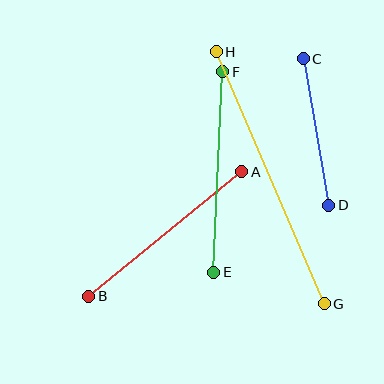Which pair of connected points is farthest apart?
Points G and H are farthest apart.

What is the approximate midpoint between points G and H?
The midpoint is at approximately (270, 178) pixels.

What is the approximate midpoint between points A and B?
The midpoint is at approximately (165, 234) pixels.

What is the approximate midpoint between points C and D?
The midpoint is at approximately (316, 132) pixels.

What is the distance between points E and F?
The distance is approximately 200 pixels.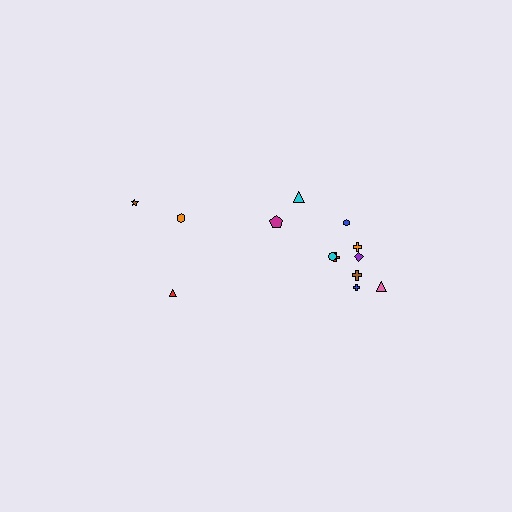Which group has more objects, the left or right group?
The right group.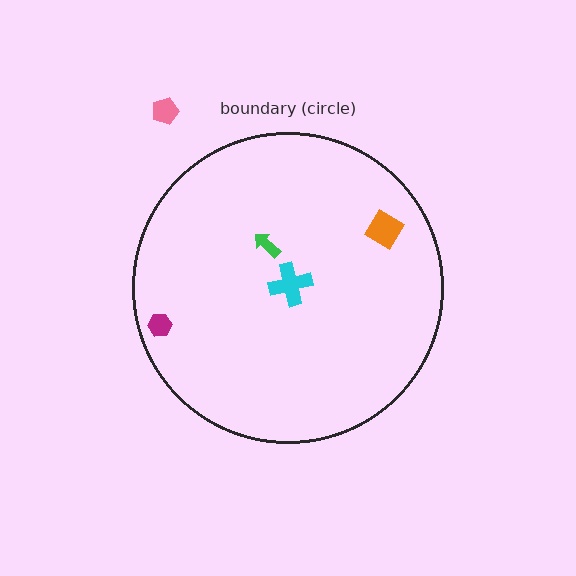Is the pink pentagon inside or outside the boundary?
Outside.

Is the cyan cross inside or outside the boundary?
Inside.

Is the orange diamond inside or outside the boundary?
Inside.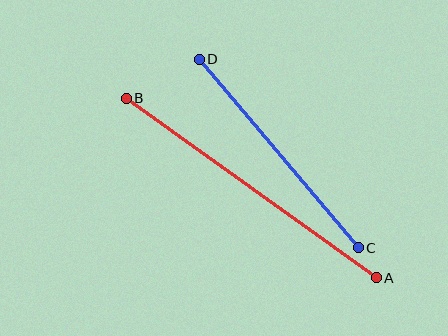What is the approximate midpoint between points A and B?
The midpoint is at approximately (251, 188) pixels.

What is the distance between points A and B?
The distance is approximately 308 pixels.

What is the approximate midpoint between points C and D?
The midpoint is at approximately (279, 153) pixels.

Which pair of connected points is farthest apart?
Points A and B are farthest apart.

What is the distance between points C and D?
The distance is approximately 247 pixels.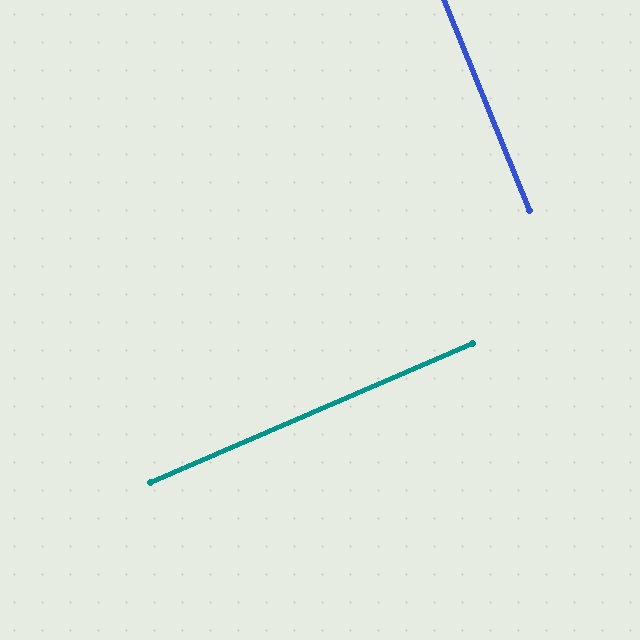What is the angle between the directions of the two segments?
Approximately 89 degrees.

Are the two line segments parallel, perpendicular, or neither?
Perpendicular — they meet at approximately 89°.